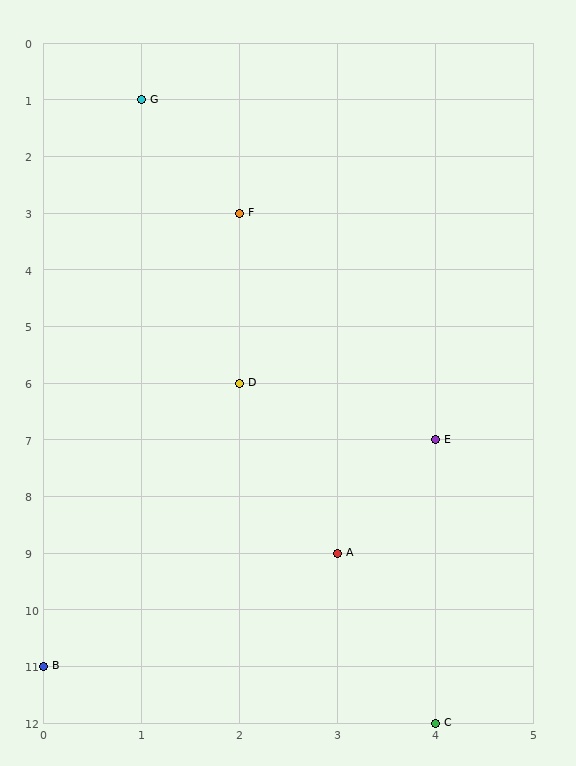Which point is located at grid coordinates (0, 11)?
Point B is at (0, 11).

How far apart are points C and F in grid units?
Points C and F are 2 columns and 9 rows apart (about 9.2 grid units diagonally).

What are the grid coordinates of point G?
Point G is at grid coordinates (1, 1).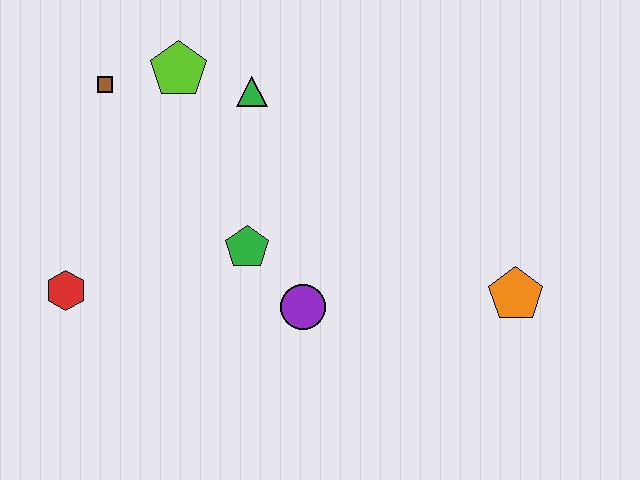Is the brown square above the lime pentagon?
No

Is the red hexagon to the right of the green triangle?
No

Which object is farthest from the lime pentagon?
The orange pentagon is farthest from the lime pentagon.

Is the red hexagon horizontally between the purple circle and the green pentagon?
No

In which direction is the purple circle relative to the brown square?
The purple circle is below the brown square.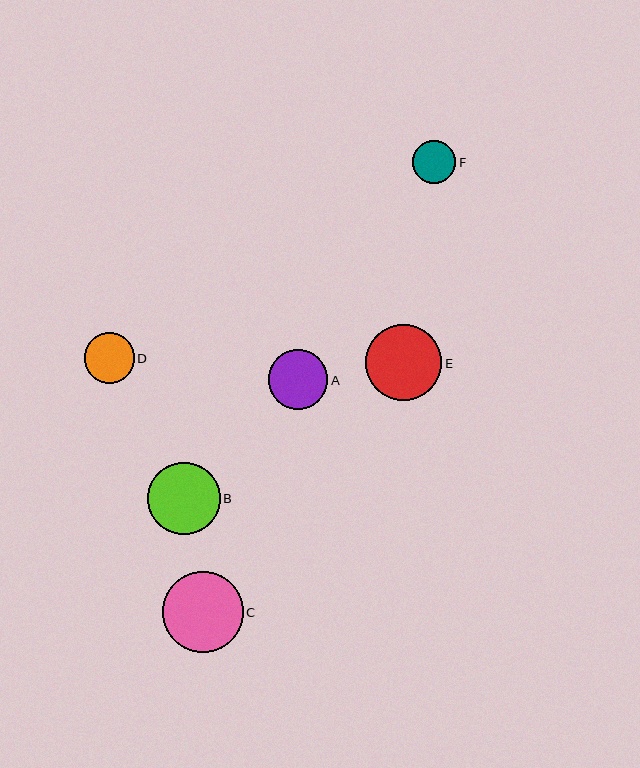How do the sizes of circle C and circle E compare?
Circle C and circle E are approximately the same size.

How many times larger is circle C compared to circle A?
Circle C is approximately 1.4 times the size of circle A.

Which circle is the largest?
Circle C is the largest with a size of approximately 81 pixels.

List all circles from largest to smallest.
From largest to smallest: C, E, B, A, D, F.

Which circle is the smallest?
Circle F is the smallest with a size of approximately 43 pixels.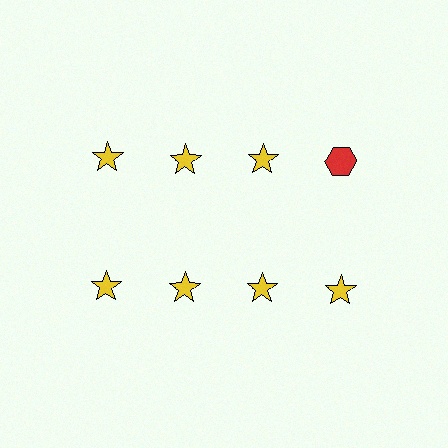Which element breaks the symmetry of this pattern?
The red hexagon in the top row, second from right column breaks the symmetry. All other shapes are yellow stars.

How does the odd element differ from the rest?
It differs in both color (red instead of yellow) and shape (hexagon instead of star).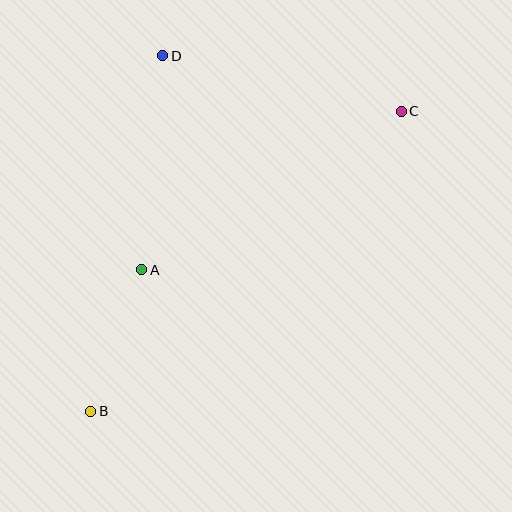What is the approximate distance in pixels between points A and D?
The distance between A and D is approximately 215 pixels.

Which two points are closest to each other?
Points A and B are closest to each other.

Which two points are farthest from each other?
Points B and C are farthest from each other.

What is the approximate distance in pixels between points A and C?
The distance between A and C is approximately 304 pixels.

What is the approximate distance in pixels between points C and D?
The distance between C and D is approximately 245 pixels.